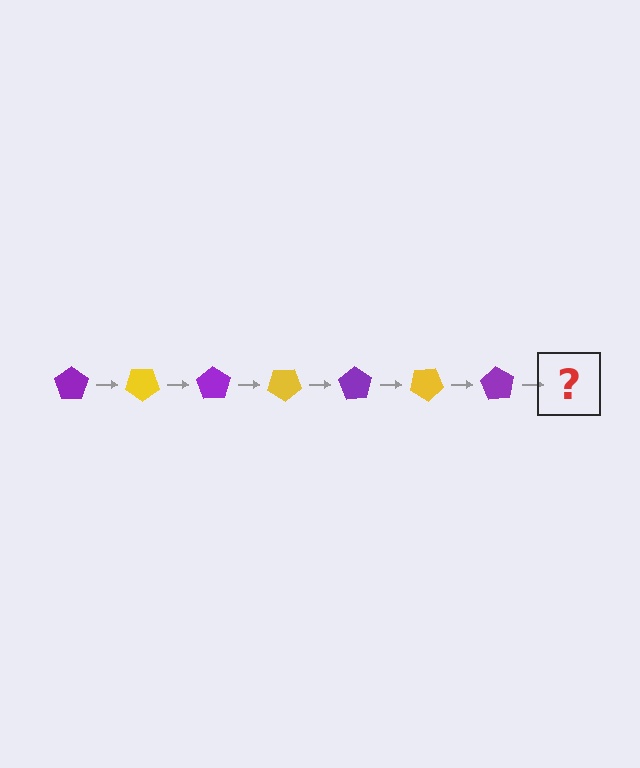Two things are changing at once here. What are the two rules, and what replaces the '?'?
The two rules are that it rotates 35 degrees each step and the color cycles through purple and yellow. The '?' should be a yellow pentagon, rotated 245 degrees from the start.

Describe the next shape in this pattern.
It should be a yellow pentagon, rotated 245 degrees from the start.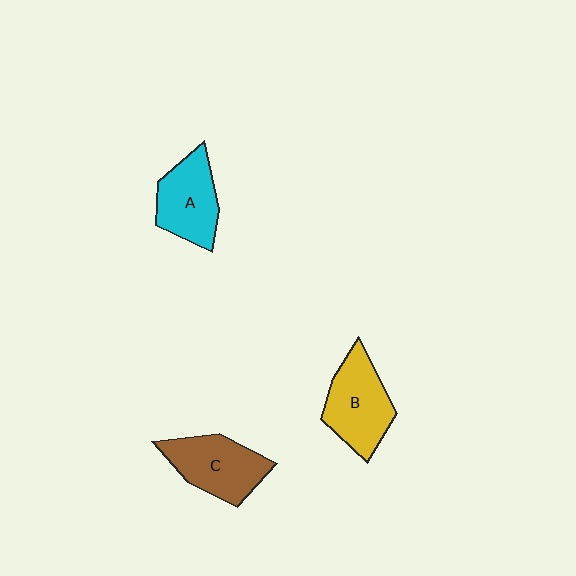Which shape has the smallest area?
Shape A (cyan).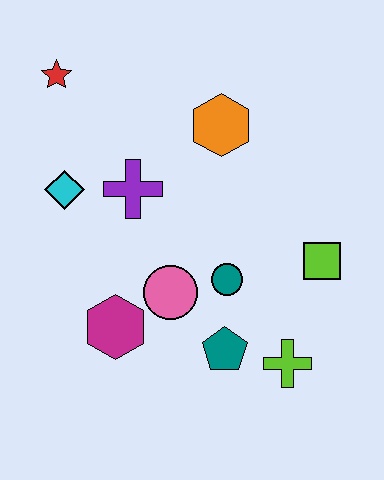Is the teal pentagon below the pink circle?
Yes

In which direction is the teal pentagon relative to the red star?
The teal pentagon is below the red star.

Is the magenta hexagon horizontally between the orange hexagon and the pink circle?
No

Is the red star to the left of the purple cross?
Yes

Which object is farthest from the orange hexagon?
The lime cross is farthest from the orange hexagon.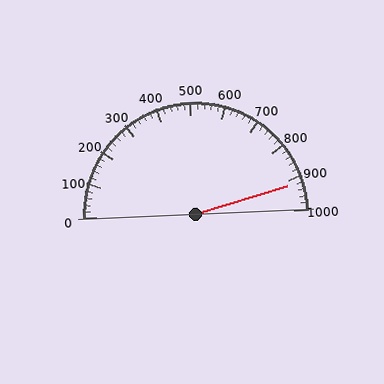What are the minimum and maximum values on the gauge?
The gauge ranges from 0 to 1000.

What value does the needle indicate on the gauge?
The needle indicates approximately 920.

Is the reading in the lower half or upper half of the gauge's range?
The reading is in the upper half of the range (0 to 1000).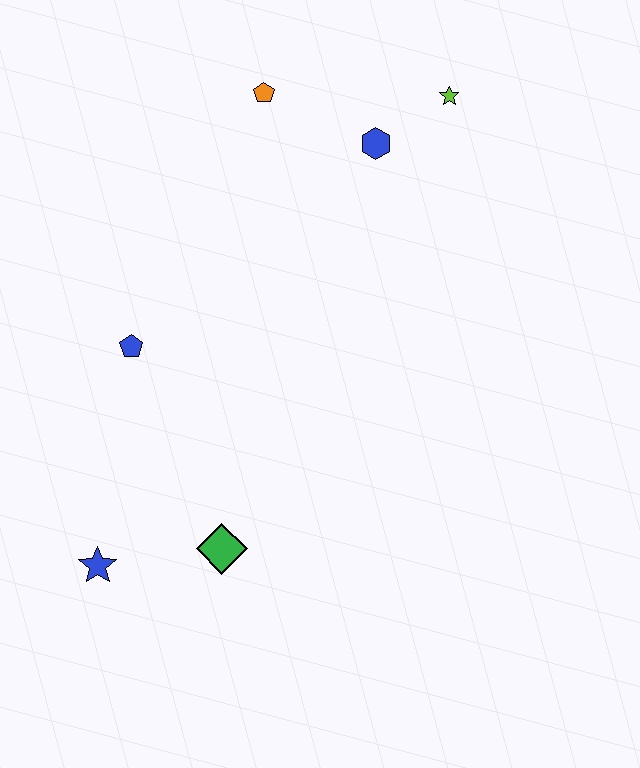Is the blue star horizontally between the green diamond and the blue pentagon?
No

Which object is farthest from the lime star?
The blue star is farthest from the lime star.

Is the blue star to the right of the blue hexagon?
No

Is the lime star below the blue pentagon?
No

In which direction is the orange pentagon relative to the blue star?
The orange pentagon is above the blue star.